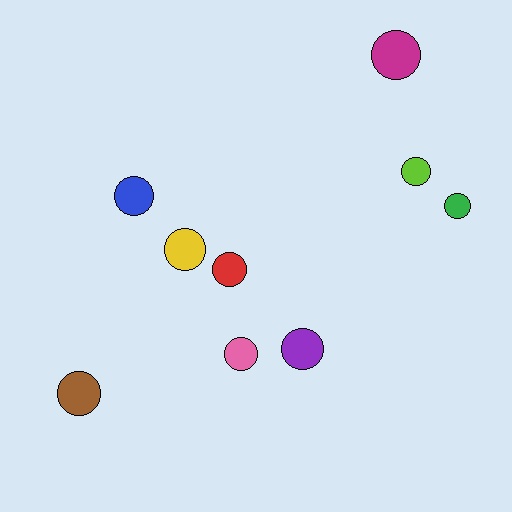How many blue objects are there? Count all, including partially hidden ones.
There is 1 blue object.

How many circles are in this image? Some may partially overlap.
There are 9 circles.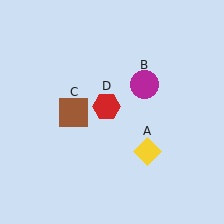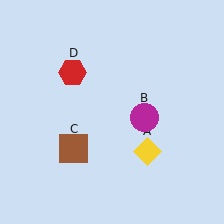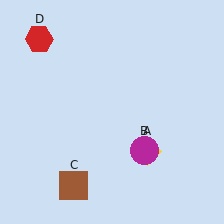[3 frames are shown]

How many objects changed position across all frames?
3 objects changed position: magenta circle (object B), brown square (object C), red hexagon (object D).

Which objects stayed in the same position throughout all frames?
Yellow diamond (object A) remained stationary.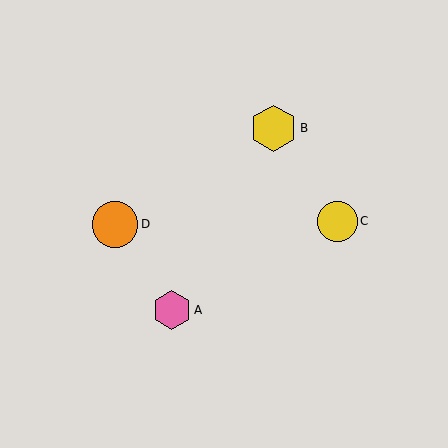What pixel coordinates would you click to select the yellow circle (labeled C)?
Click at (337, 221) to select the yellow circle C.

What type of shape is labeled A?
Shape A is a pink hexagon.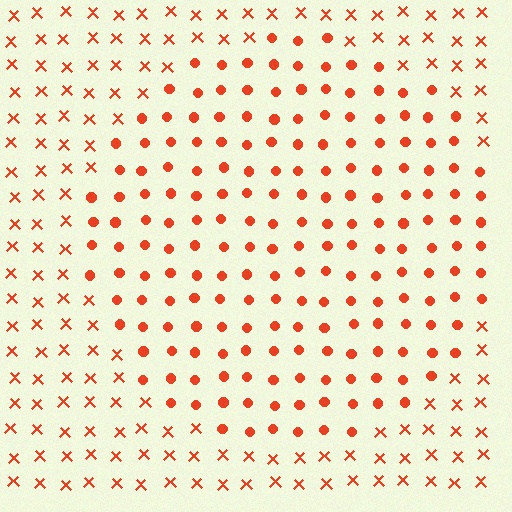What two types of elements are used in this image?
The image uses circles inside the circle region and X marks outside it.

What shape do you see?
I see a circle.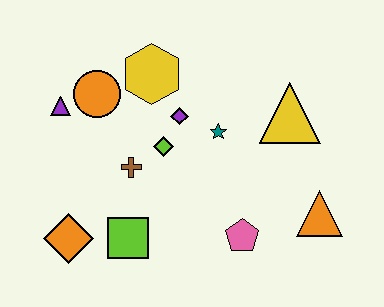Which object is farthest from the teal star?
The orange diamond is farthest from the teal star.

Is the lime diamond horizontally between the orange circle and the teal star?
Yes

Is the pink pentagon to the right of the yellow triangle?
No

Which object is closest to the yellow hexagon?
The purple diamond is closest to the yellow hexagon.